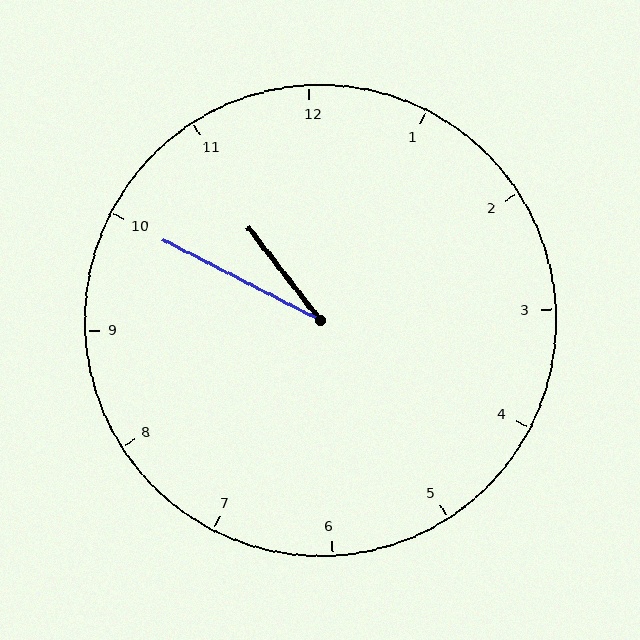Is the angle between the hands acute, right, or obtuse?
It is acute.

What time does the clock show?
10:50.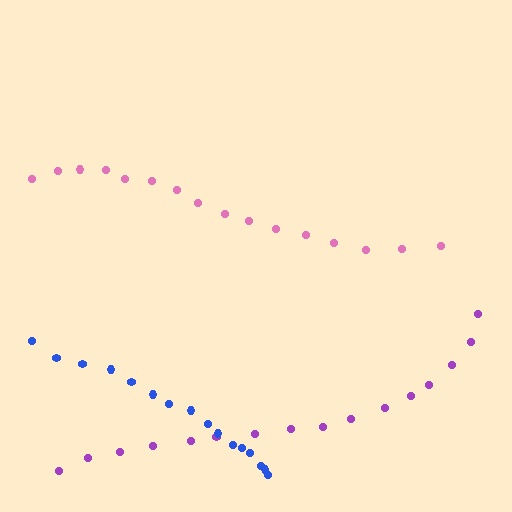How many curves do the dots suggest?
There are 3 distinct paths.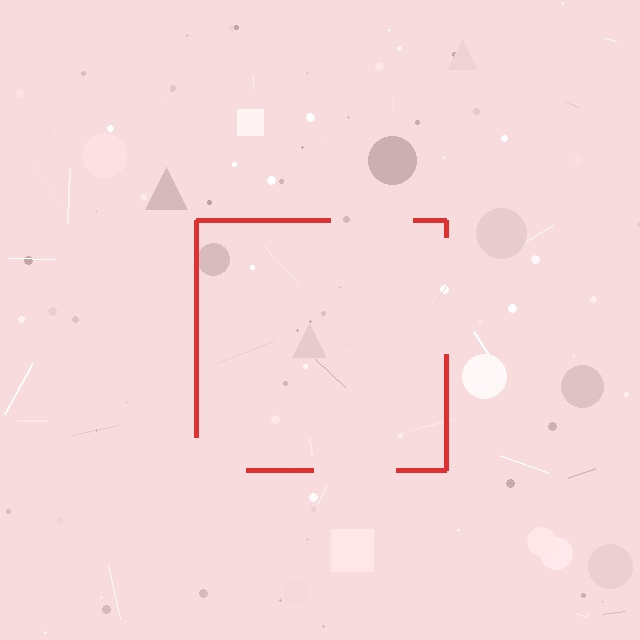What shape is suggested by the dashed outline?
The dashed outline suggests a square.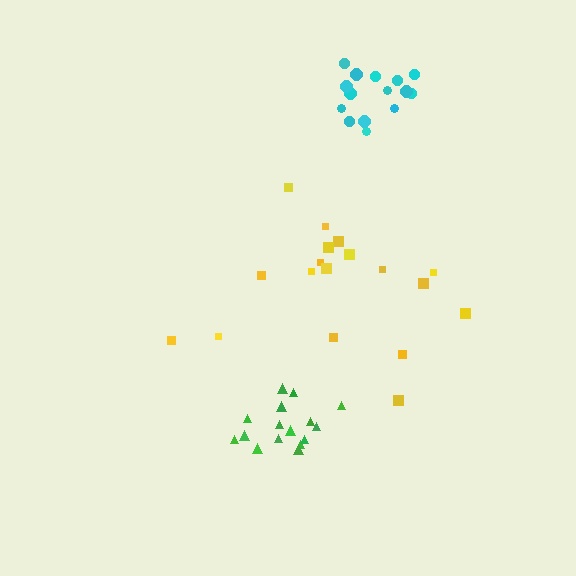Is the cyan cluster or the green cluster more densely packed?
Cyan.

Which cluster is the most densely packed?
Cyan.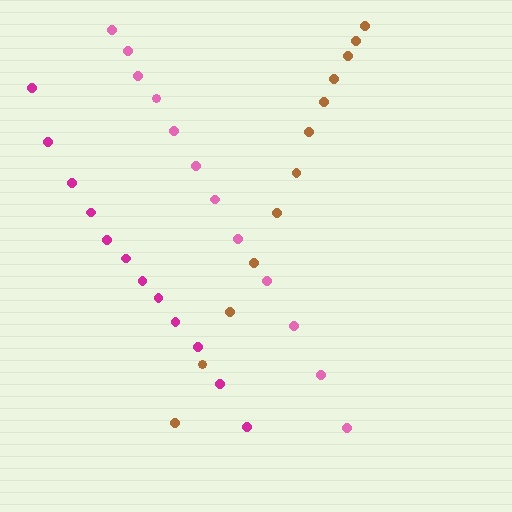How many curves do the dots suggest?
There are 3 distinct paths.